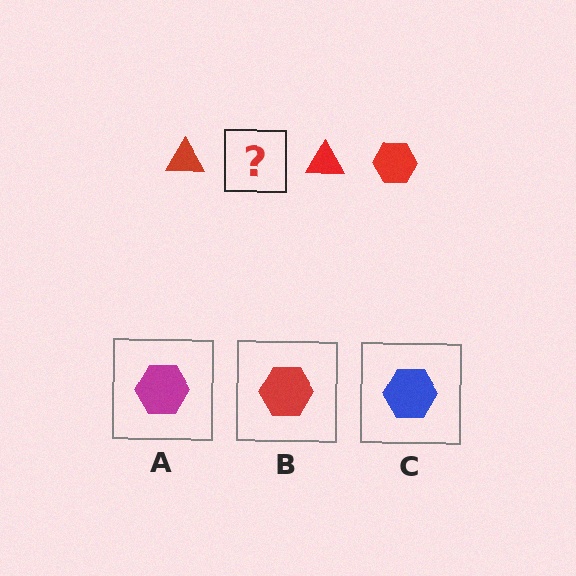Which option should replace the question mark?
Option B.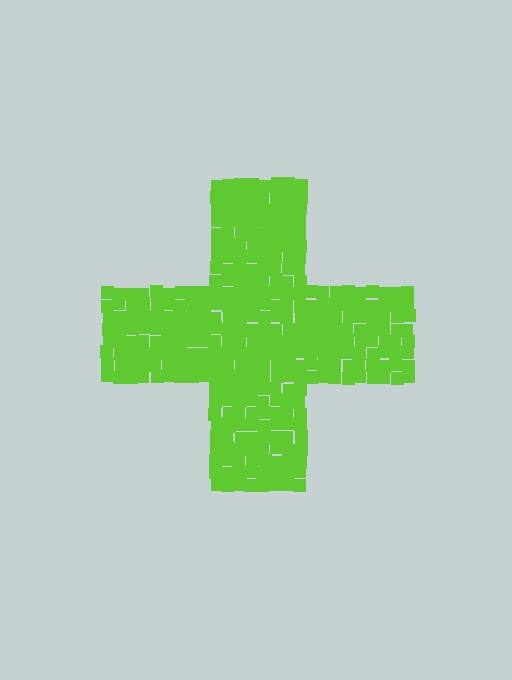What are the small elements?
The small elements are squares.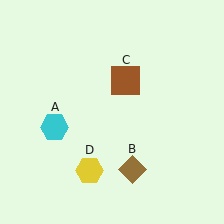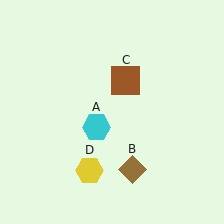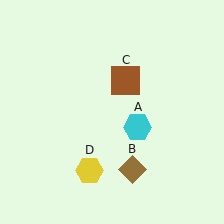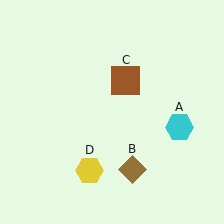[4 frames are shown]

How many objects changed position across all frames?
1 object changed position: cyan hexagon (object A).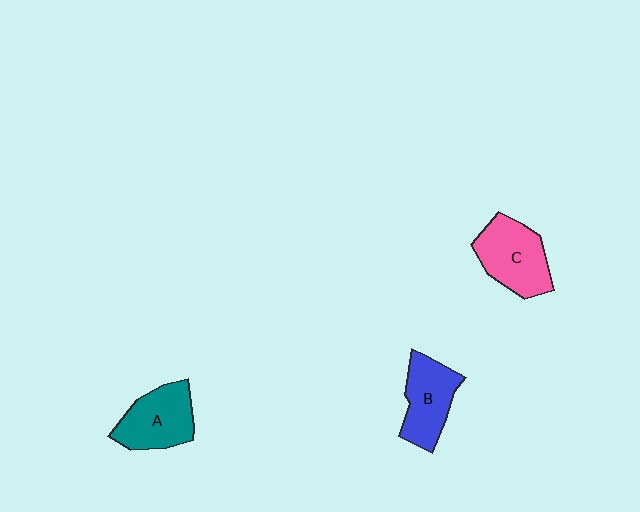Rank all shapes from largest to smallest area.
From largest to smallest: C (pink), A (teal), B (blue).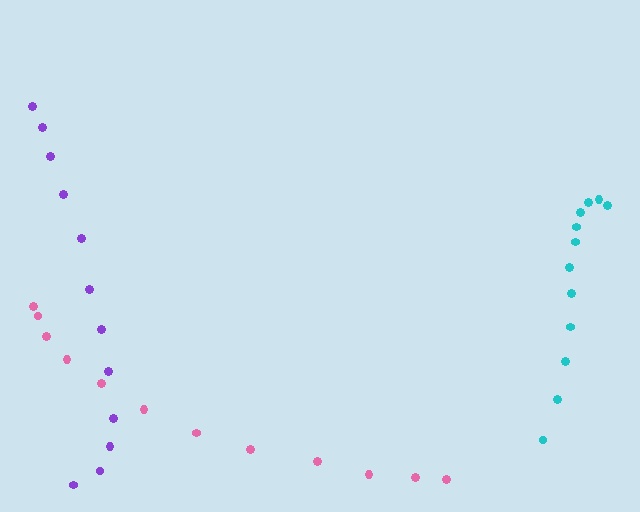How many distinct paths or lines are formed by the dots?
There are 3 distinct paths.